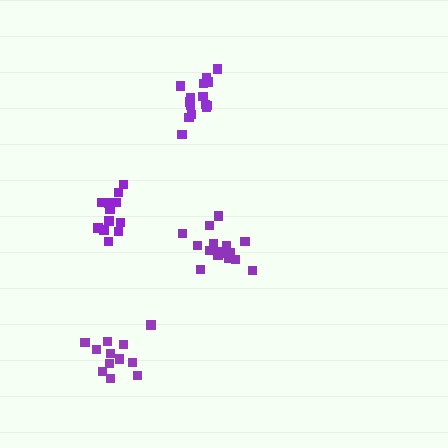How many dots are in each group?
Group 1: 12 dots, Group 2: 15 dots, Group 3: 16 dots, Group 4: 12 dots (55 total).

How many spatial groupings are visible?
There are 4 spatial groupings.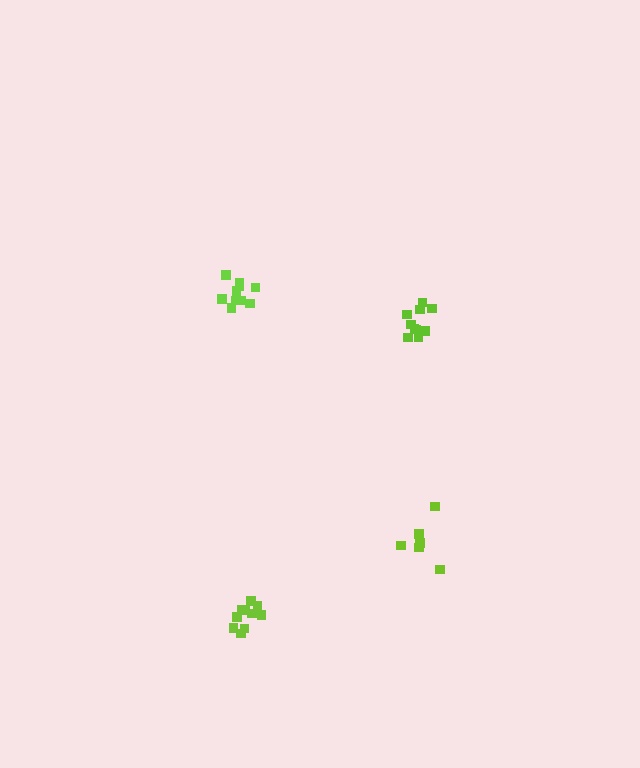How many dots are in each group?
Group 1: 6 dots, Group 2: 10 dots, Group 3: 10 dots, Group 4: 10 dots (36 total).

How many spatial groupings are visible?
There are 4 spatial groupings.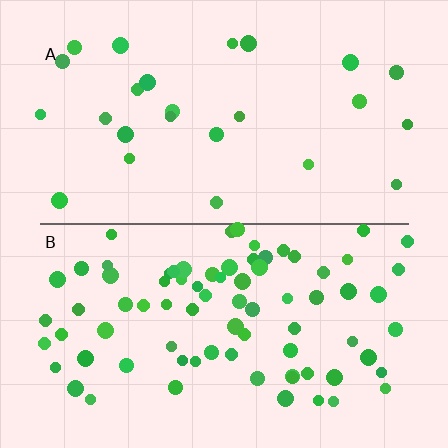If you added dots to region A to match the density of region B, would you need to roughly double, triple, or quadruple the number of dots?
Approximately triple.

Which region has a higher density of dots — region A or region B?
B (the bottom).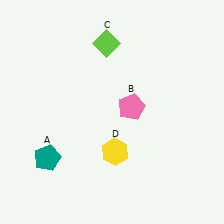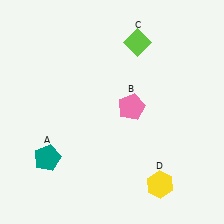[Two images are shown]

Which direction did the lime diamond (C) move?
The lime diamond (C) moved right.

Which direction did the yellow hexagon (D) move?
The yellow hexagon (D) moved right.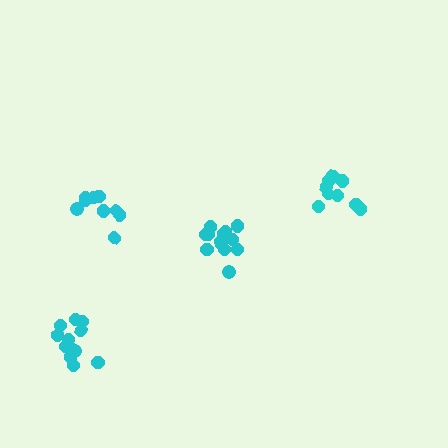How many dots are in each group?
Group 1: 13 dots, Group 2: 12 dots, Group 3: 9 dots, Group 4: 9 dots (43 total).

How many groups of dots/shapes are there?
There are 4 groups.